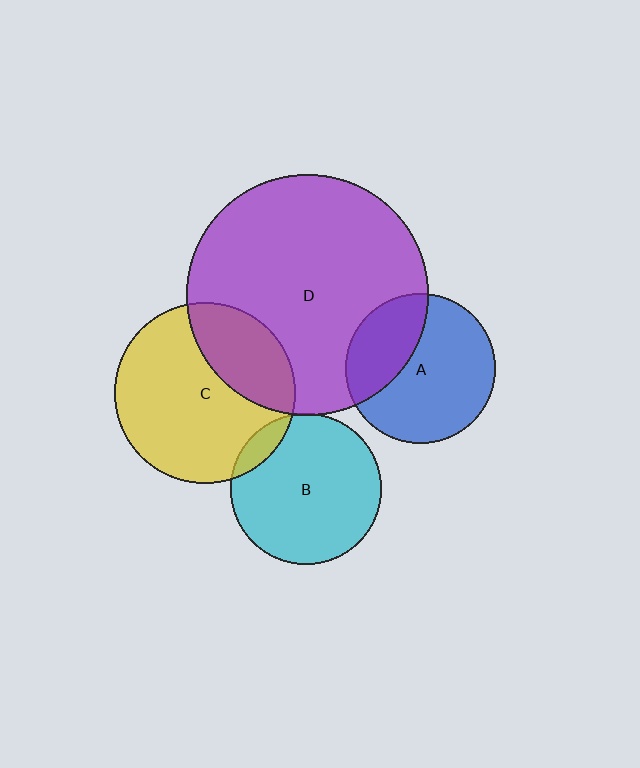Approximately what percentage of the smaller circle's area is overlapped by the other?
Approximately 30%.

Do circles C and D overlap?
Yes.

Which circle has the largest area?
Circle D (purple).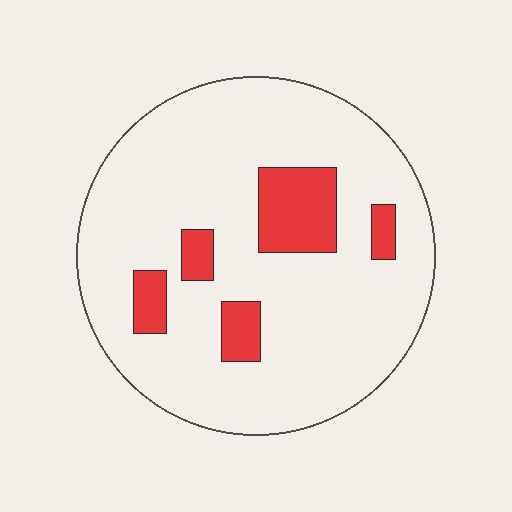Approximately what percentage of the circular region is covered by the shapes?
Approximately 15%.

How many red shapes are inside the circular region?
5.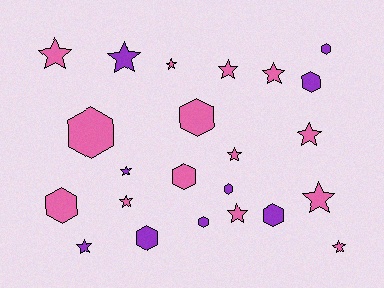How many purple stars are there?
There are 3 purple stars.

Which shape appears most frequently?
Star, with 13 objects.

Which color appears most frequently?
Pink, with 14 objects.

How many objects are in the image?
There are 23 objects.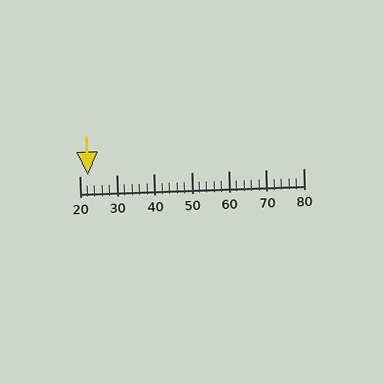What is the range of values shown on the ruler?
The ruler shows values from 20 to 80.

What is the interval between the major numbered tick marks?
The major tick marks are spaced 10 units apart.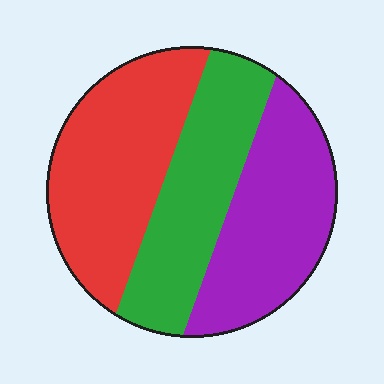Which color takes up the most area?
Red, at roughly 35%.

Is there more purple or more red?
Red.